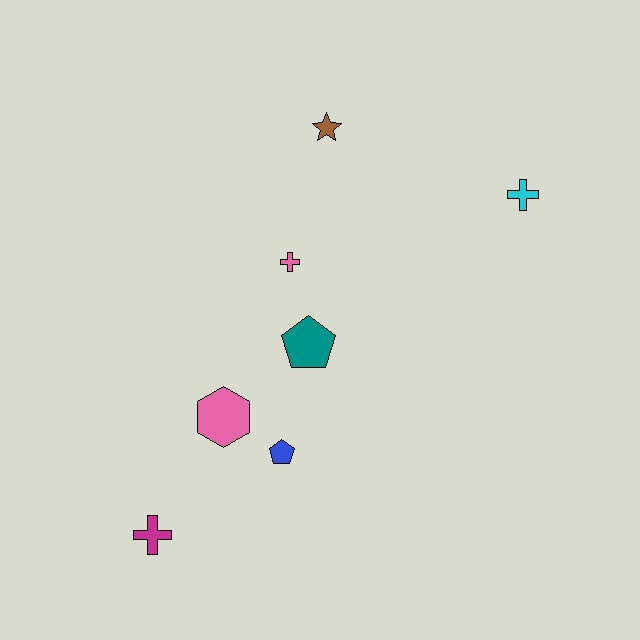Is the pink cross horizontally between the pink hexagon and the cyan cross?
Yes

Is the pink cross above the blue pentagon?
Yes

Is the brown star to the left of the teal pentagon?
No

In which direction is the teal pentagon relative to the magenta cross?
The teal pentagon is above the magenta cross.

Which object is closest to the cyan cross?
The brown star is closest to the cyan cross.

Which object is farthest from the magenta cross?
The cyan cross is farthest from the magenta cross.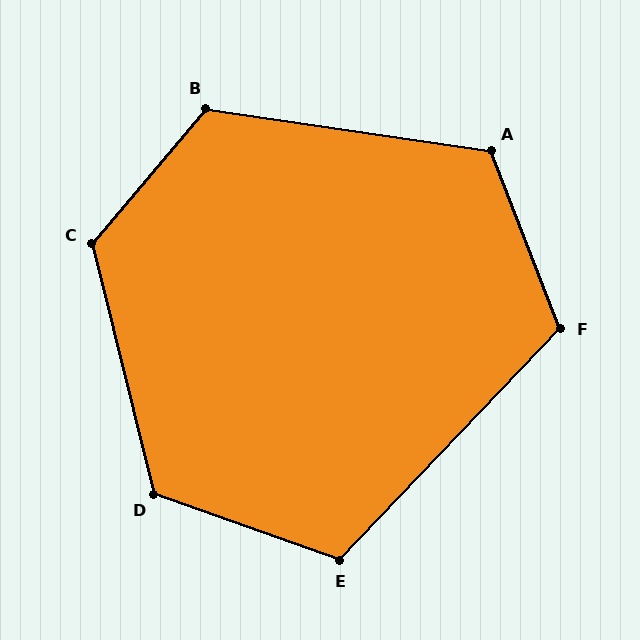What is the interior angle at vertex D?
Approximately 123 degrees (obtuse).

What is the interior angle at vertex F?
Approximately 115 degrees (obtuse).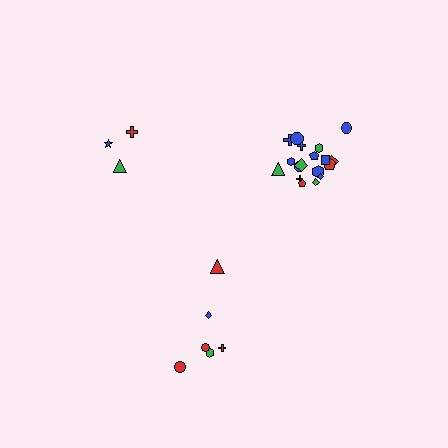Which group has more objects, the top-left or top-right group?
The top-right group.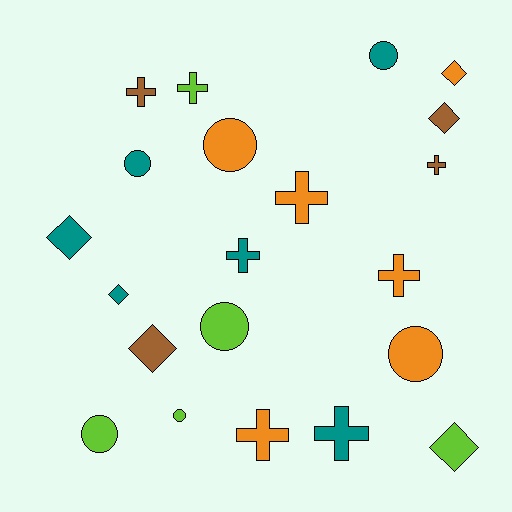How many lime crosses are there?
There is 1 lime cross.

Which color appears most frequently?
Teal, with 6 objects.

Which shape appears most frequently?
Cross, with 8 objects.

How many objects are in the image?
There are 21 objects.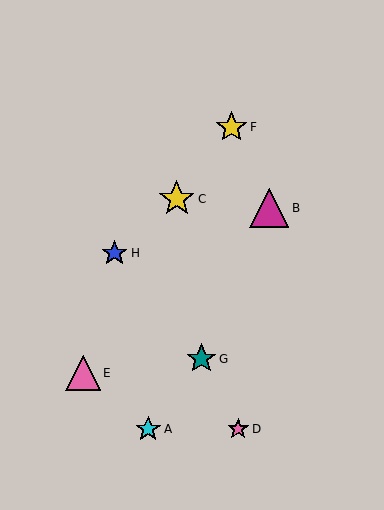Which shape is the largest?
The magenta triangle (labeled B) is the largest.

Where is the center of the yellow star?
The center of the yellow star is at (231, 127).